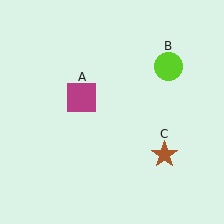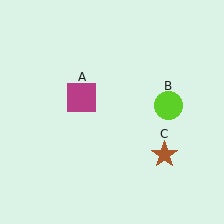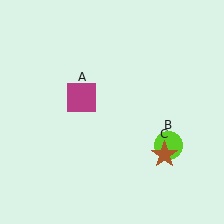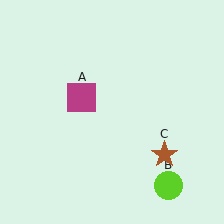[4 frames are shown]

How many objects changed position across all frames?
1 object changed position: lime circle (object B).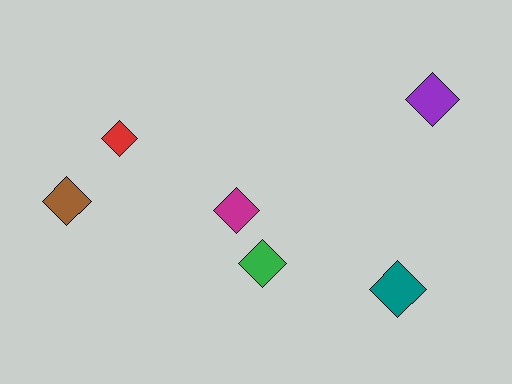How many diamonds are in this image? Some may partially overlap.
There are 6 diamonds.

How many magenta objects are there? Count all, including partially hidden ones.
There is 1 magenta object.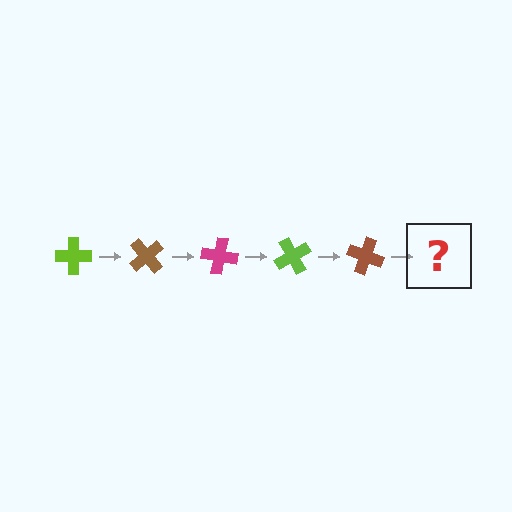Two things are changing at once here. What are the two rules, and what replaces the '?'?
The two rules are that it rotates 50 degrees each step and the color cycles through lime, brown, and magenta. The '?' should be a magenta cross, rotated 250 degrees from the start.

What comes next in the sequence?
The next element should be a magenta cross, rotated 250 degrees from the start.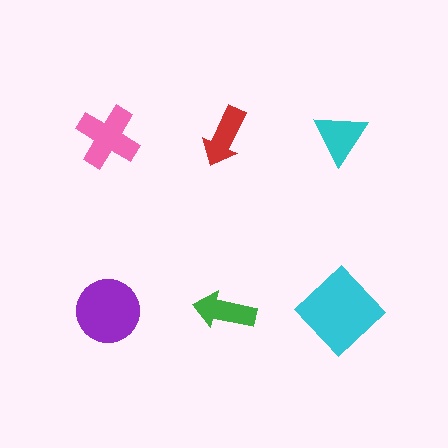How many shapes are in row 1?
3 shapes.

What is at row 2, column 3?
A cyan diamond.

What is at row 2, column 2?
A green arrow.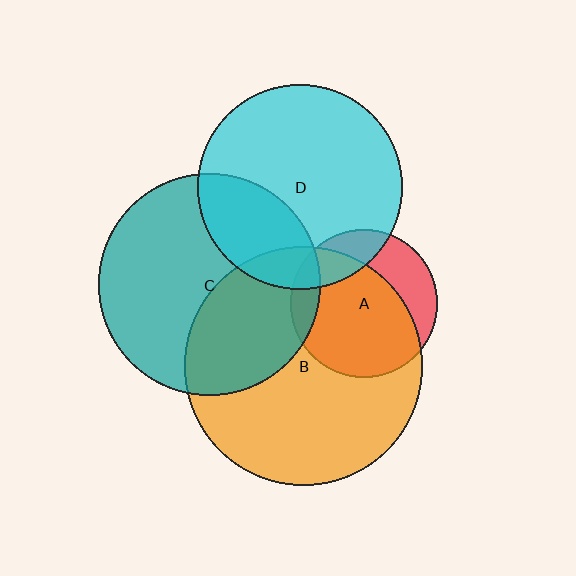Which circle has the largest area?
Circle B (orange).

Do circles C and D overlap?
Yes.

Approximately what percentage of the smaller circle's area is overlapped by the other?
Approximately 30%.